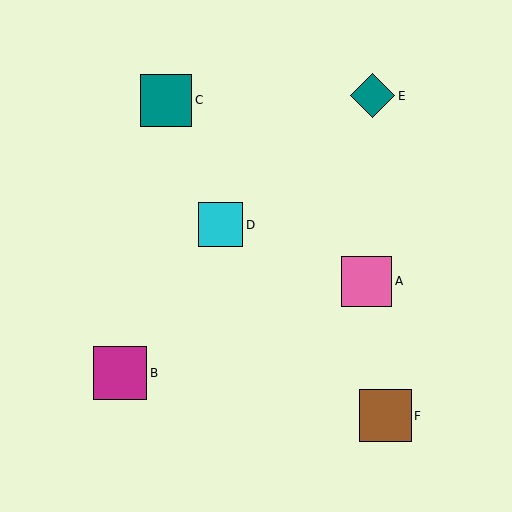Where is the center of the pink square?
The center of the pink square is at (366, 281).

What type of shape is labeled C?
Shape C is a teal square.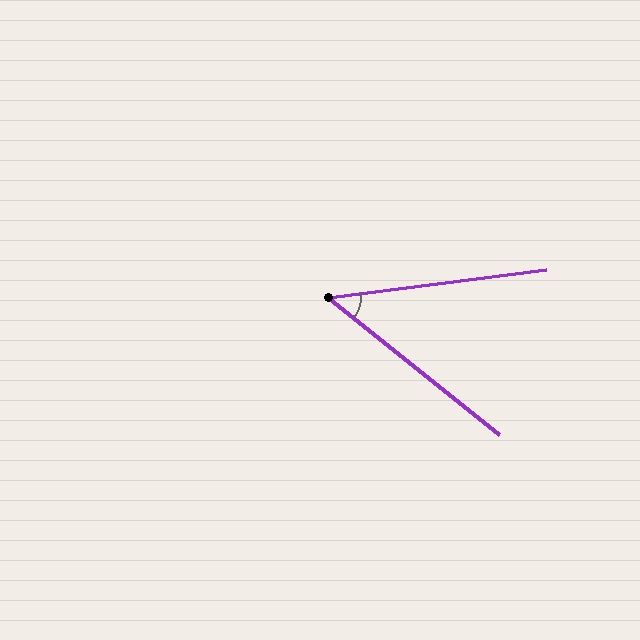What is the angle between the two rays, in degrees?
Approximately 46 degrees.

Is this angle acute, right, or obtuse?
It is acute.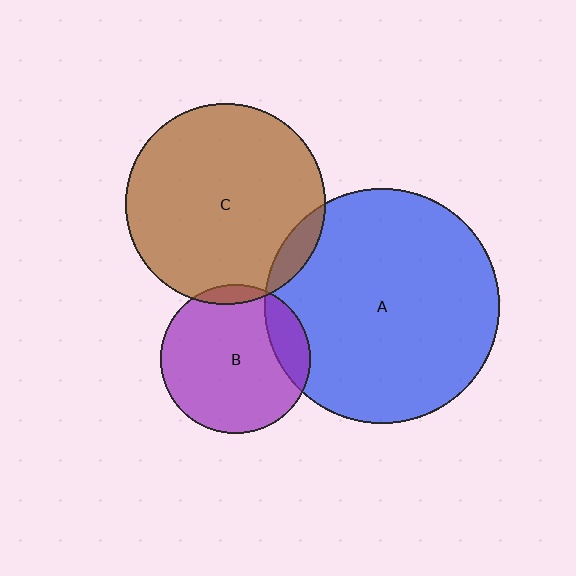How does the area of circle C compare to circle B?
Approximately 1.8 times.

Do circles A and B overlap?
Yes.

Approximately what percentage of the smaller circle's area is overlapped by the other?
Approximately 15%.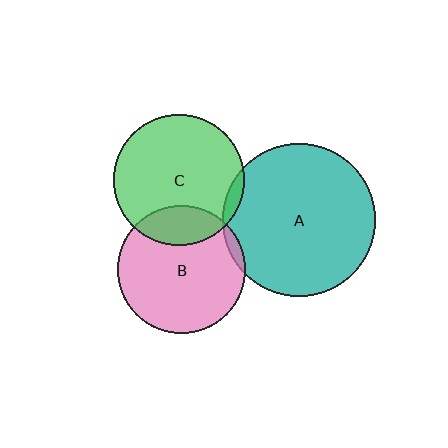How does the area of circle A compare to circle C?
Approximately 1.4 times.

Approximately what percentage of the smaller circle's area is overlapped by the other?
Approximately 5%.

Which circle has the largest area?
Circle A (teal).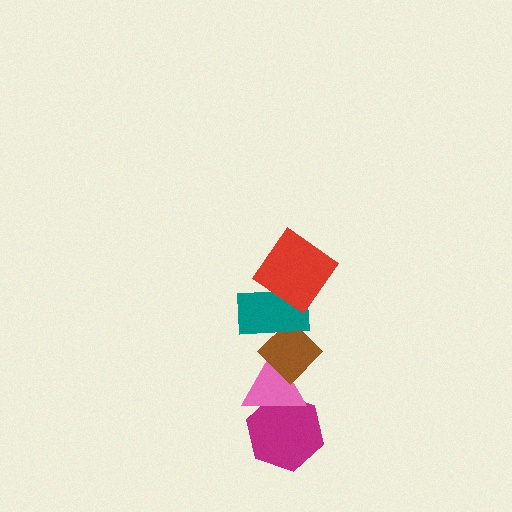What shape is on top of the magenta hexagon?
The pink triangle is on top of the magenta hexagon.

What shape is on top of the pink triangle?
The brown diamond is on top of the pink triangle.